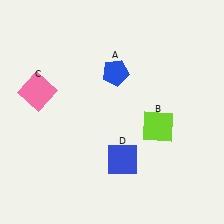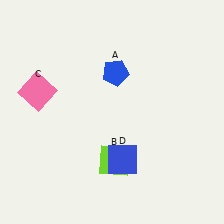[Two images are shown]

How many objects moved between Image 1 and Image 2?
1 object moved between the two images.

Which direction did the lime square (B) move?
The lime square (B) moved left.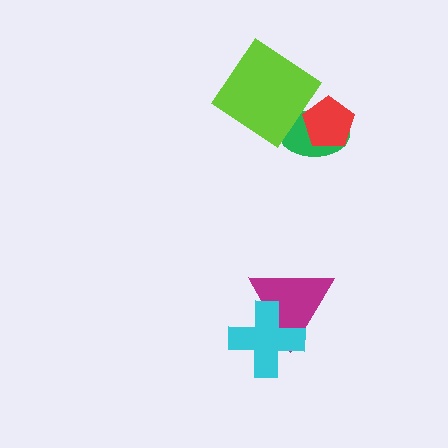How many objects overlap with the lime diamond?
1 object overlaps with the lime diamond.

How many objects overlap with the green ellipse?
2 objects overlap with the green ellipse.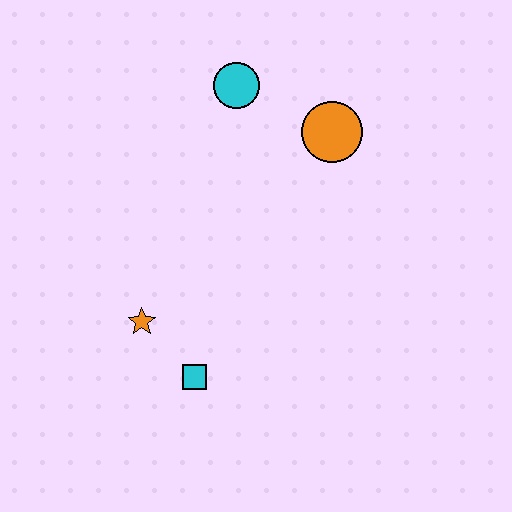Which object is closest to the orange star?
The cyan square is closest to the orange star.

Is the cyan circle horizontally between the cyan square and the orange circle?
Yes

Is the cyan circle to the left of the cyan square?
No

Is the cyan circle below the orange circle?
No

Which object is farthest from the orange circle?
The cyan square is farthest from the orange circle.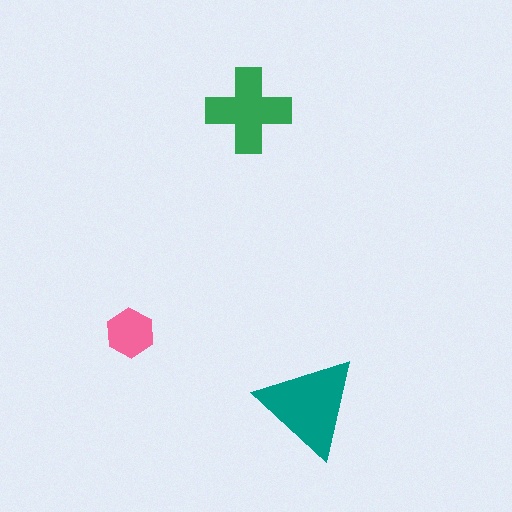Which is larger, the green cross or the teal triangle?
The teal triangle.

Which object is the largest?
The teal triangle.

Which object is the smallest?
The pink hexagon.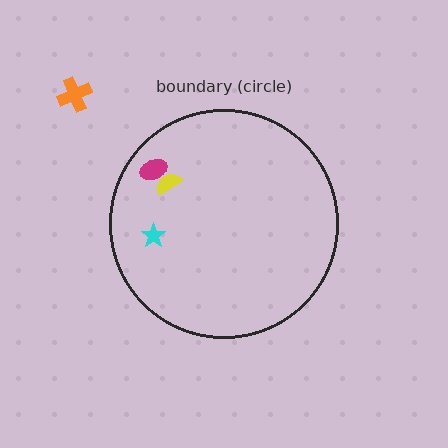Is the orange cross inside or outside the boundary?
Outside.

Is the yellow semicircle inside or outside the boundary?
Inside.